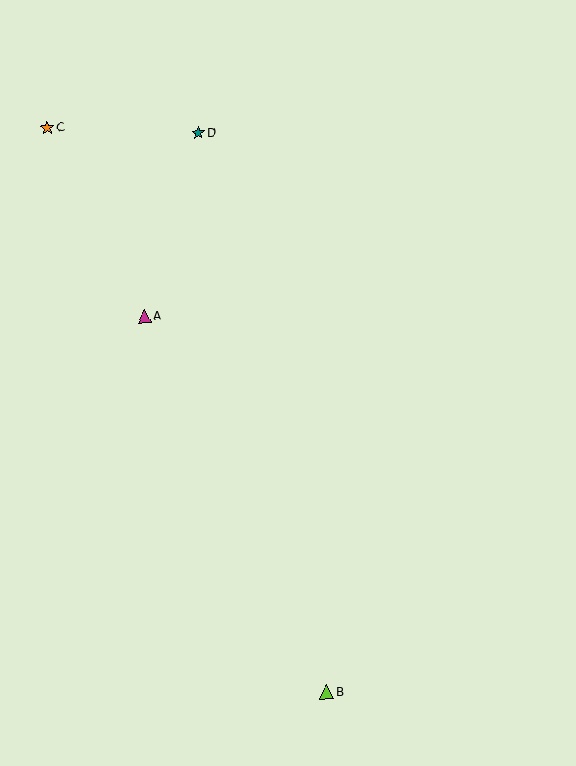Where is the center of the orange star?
The center of the orange star is at (47, 128).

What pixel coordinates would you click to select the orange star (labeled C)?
Click at (47, 128) to select the orange star C.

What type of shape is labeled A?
Shape A is a magenta triangle.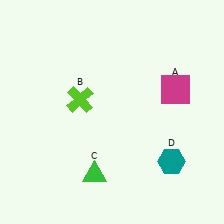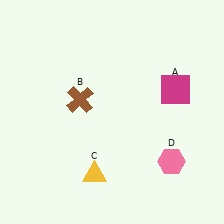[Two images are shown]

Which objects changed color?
B changed from lime to brown. C changed from green to yellow. D changed from teal to pink.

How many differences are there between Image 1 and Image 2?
There are 3 differences between the two images.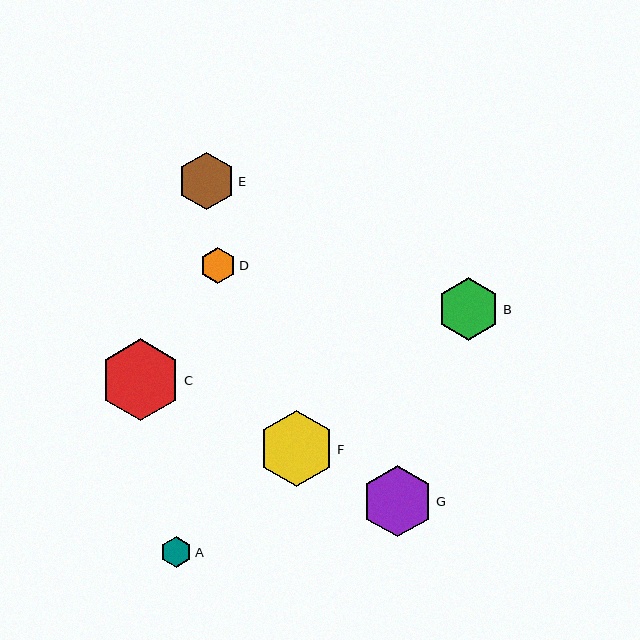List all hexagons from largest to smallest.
From largest to smallest: C, F, G, B, E, D, A.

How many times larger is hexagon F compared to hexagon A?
Hexagon F is approximately 2.4 times the size of hexagon A.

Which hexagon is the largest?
Hexagon C is the largest with a size of approximately 82 pixels.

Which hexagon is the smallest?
Hexagon A is the smallest with a size of approximately 31 pixels.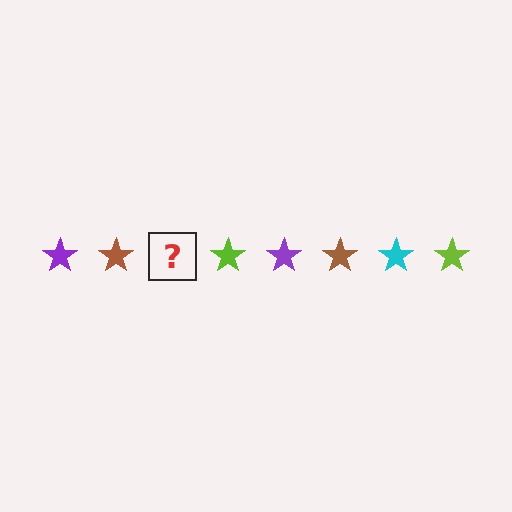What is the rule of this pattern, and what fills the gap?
The rule is that the pattern cycles through purple, brown, cyan, lime stars. The gap should be filled with a cyan star.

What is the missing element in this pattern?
The missing element is a cyan star.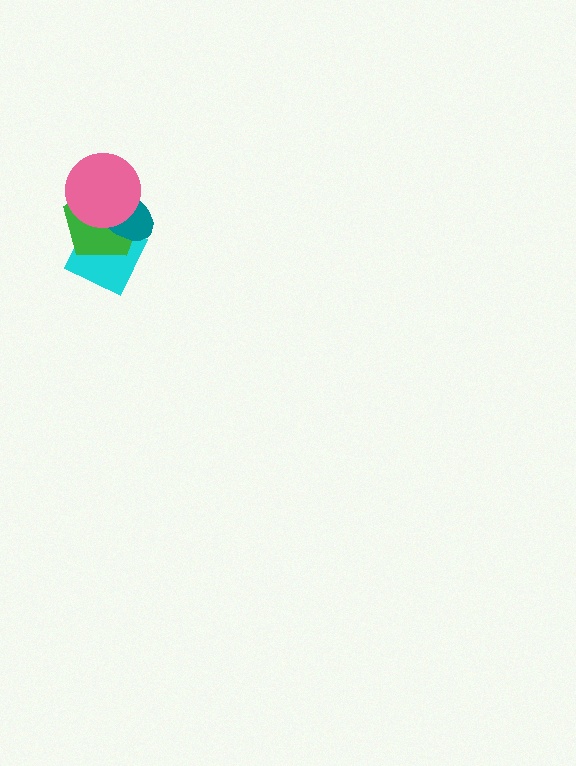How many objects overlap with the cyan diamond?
3 objects overlap with the cyan diamond.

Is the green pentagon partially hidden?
Yes, it is partially covered by another shape.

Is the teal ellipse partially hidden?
Yes, it is partially covered by another shape.